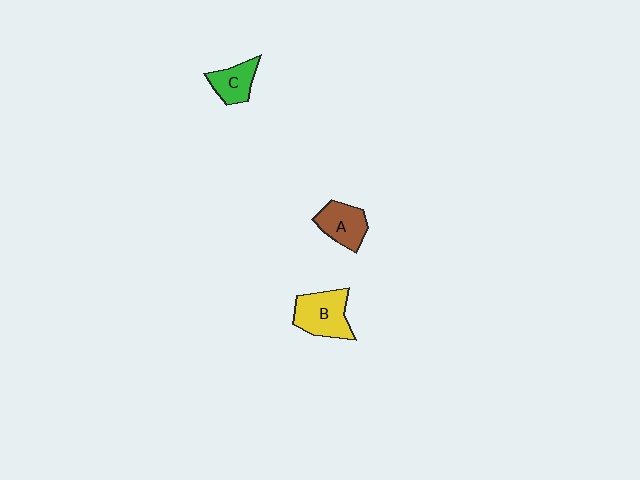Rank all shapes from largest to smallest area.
From largest to smallest: B (yellow), A (brown), C (green).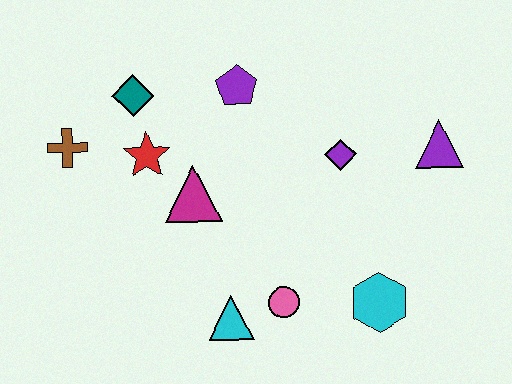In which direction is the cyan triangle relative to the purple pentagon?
The cyan triangle is below the purple pentagon.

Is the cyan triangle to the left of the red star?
No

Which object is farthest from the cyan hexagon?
The brown cross is farthest from the cyan hexagon.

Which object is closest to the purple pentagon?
The teal diamond is closest to the purple pentagon.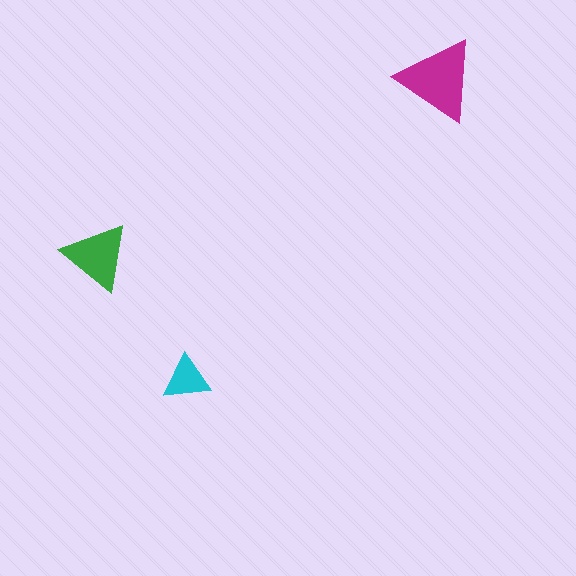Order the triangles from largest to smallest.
the magenta one, the green one, the cyan one.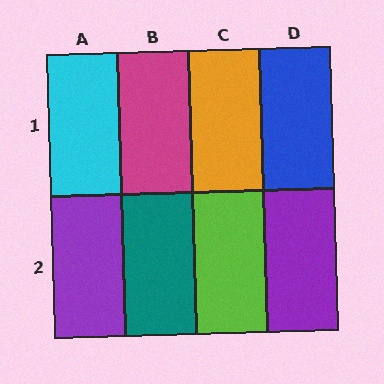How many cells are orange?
1 cell is orange.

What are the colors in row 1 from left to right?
Cyan, magenta, orange, blue.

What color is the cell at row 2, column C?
Lime.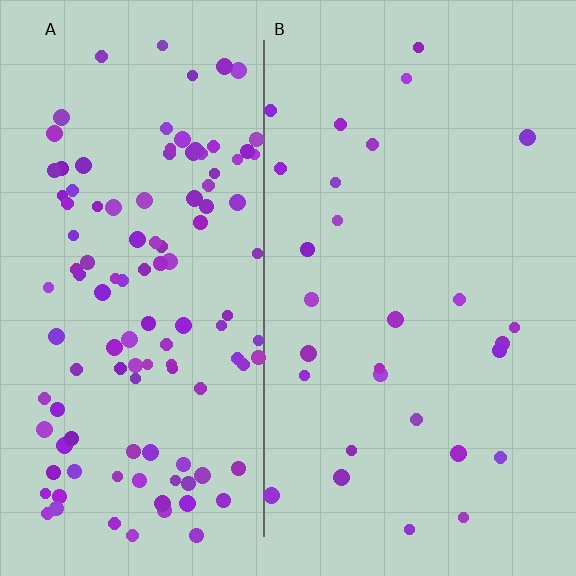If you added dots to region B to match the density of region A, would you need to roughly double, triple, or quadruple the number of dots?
Approximately quadruple.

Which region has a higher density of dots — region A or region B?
A (the left).